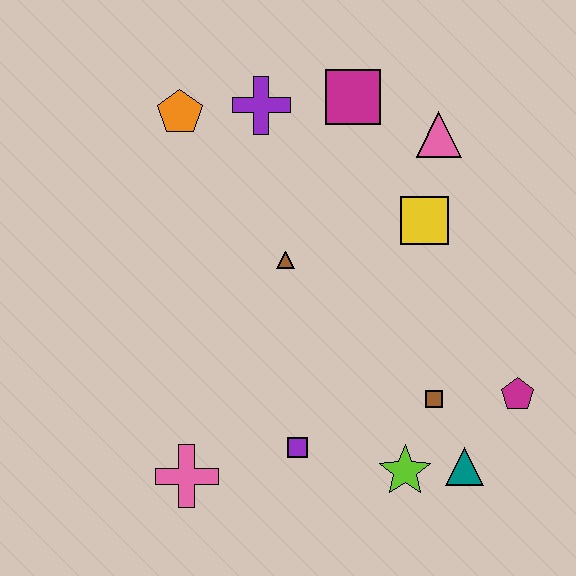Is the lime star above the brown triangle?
No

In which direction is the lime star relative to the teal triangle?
The lime star is to the left of the teal triangle.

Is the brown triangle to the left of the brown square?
Yes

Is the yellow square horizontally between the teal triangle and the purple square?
Yes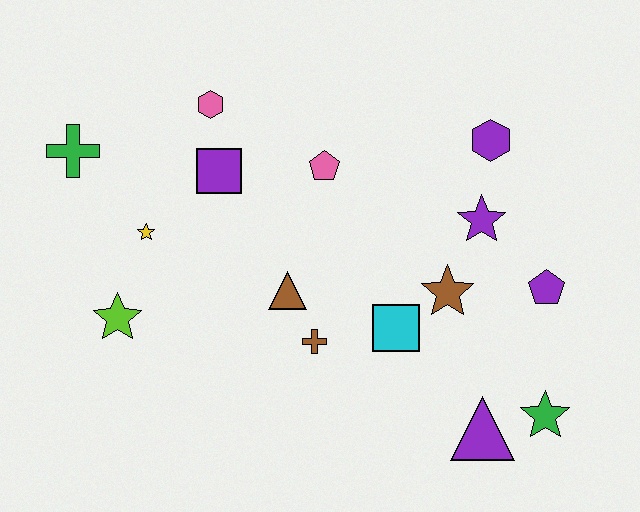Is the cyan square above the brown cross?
Yes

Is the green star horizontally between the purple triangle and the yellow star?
No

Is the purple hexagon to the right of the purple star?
Yes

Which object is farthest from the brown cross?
The green cross is farthest from the brown cross.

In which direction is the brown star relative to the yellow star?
The brown star is to the right of the yellow star.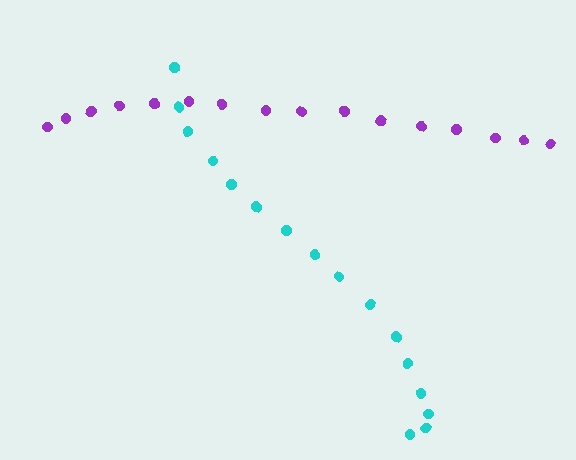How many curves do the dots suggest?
There are 2 distinct paths.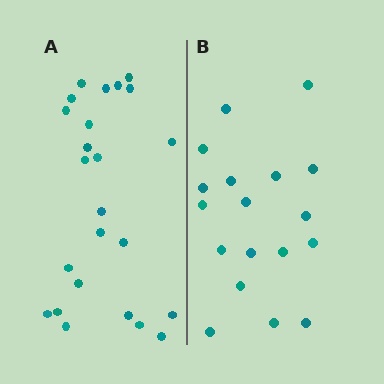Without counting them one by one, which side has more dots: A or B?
Region A (the left region) has more dots.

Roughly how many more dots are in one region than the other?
Region A has about 6 more dots than region B.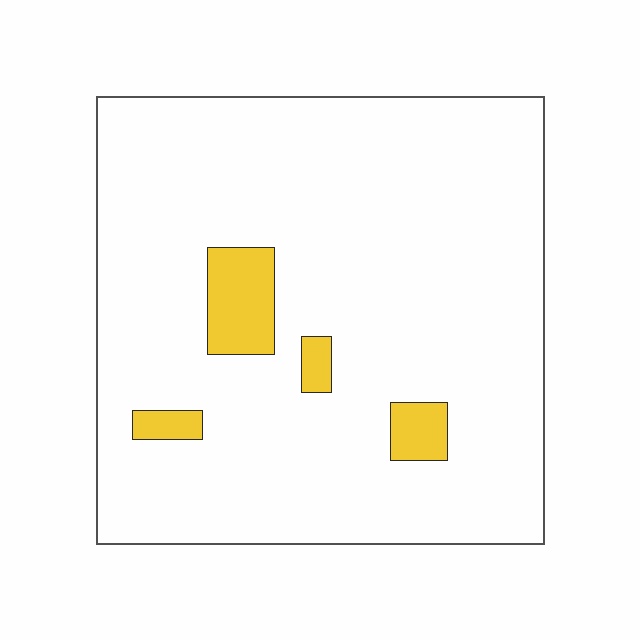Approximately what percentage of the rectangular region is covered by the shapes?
Approximately 5%.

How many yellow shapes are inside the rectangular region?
4.